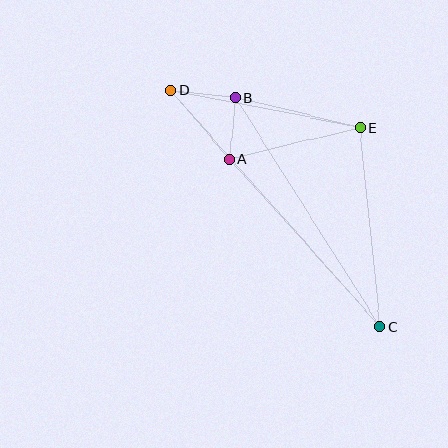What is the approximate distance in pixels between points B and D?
The distance between B and D is approximately 65 pixels.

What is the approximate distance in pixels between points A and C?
The distance between A and C is approximately 225 pixels.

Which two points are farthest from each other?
Points C and D are farthest from each other.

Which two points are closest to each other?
Points A and B are closest to each other.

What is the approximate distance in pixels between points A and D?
The distance between A and D is approximately 91 pixels.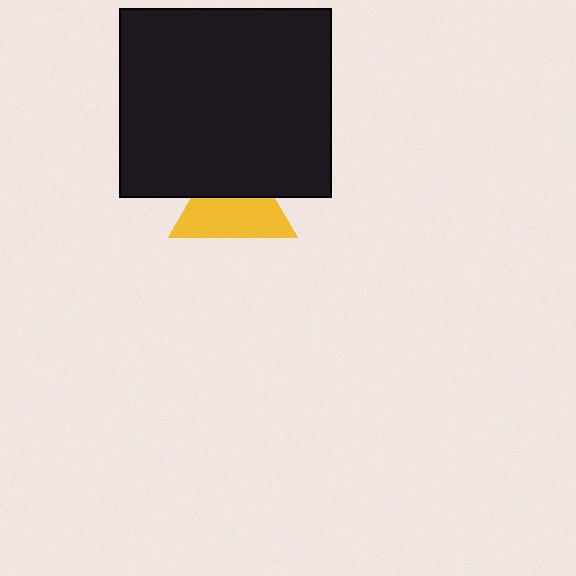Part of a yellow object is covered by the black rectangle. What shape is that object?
It is a triangle.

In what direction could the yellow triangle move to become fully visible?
The yellow triangle could move down. That would shift it out from behind the black rectangle entirely.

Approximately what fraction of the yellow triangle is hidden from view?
Roughly 41% of the yellow triangle is hidden behind the black rectangle.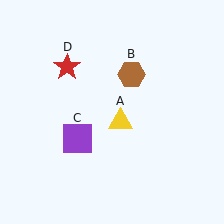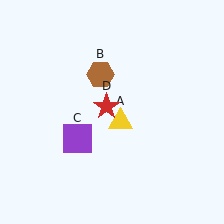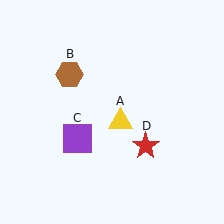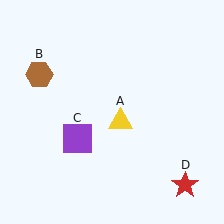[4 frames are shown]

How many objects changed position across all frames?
2 objects changed position: brown hexagon (object B), red star (object D).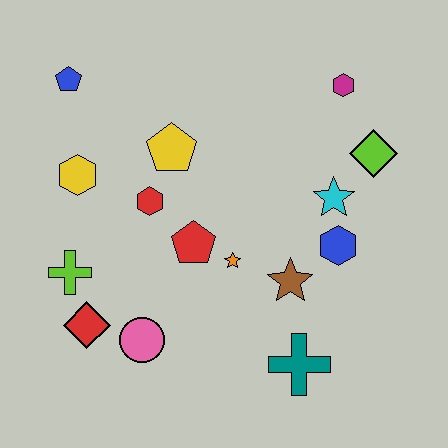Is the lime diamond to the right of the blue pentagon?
Yes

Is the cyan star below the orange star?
No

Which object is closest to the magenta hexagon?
The lime diamond is closest to the magenta hexagon.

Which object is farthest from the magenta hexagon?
The red diamond is farthest from the magenta hexagon.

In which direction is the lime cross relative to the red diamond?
The lime cross is above the red diamond.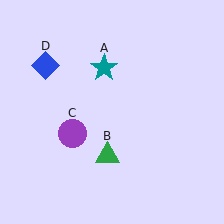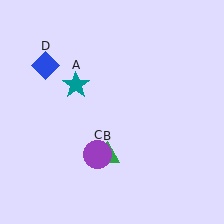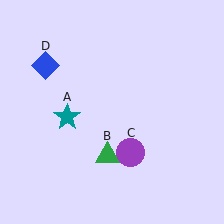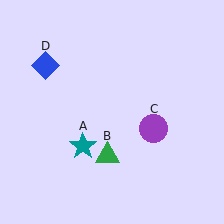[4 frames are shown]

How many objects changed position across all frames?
2 objects changed position: teal star (object A), purple circle (object C).